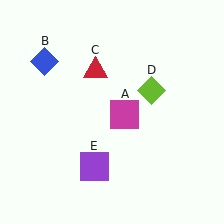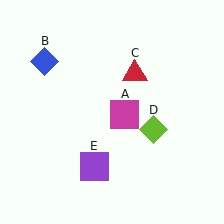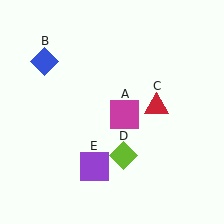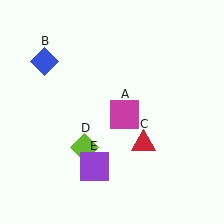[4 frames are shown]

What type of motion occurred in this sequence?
The red triangle (object C), lime diamond (object D) rotated clockwise around the center of the scene.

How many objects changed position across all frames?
2 objects changed position: red triangle (object C), lime diamond (object D).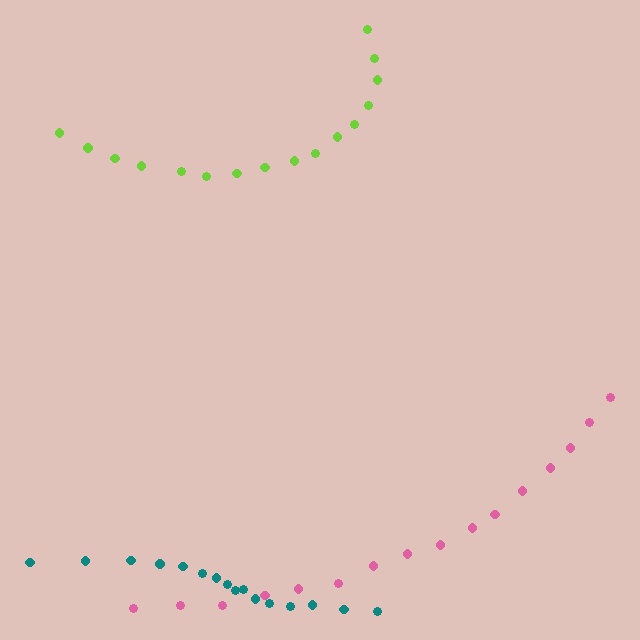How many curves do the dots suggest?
There are 3 distinct paths.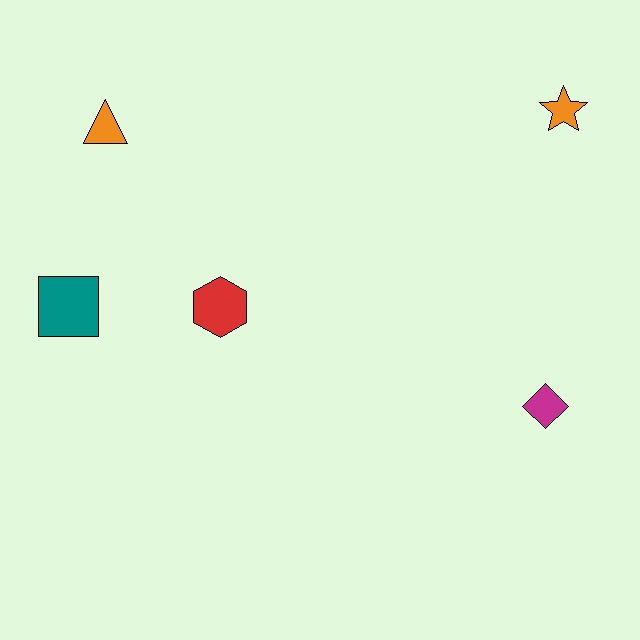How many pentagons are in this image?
There are no pentagons.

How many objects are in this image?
There are 5 objects.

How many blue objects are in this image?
There are no blue objects.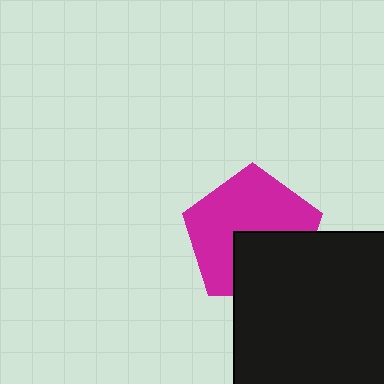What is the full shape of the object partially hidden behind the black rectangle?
The partially hidden object is a magenta pentagon.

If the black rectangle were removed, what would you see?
You would see the complete magenta pentagon.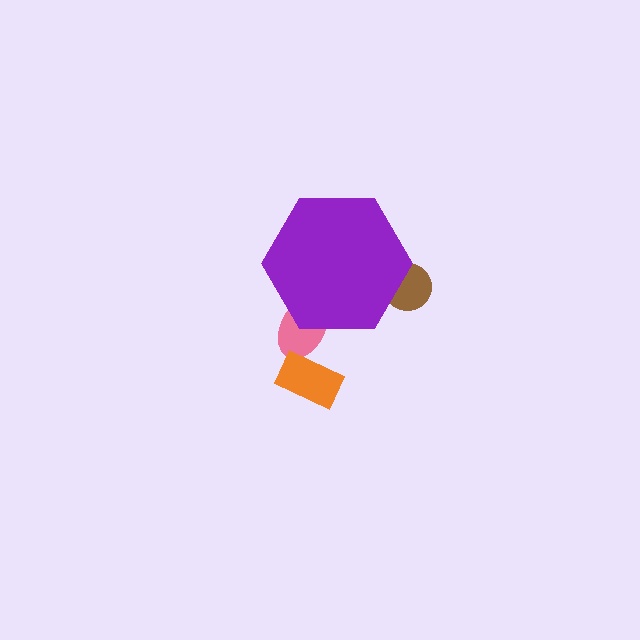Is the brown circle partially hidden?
Yes, the brown circle is partially hidden behind the purple hexagon.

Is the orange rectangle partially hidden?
No, the orange rectangle is fully visible.